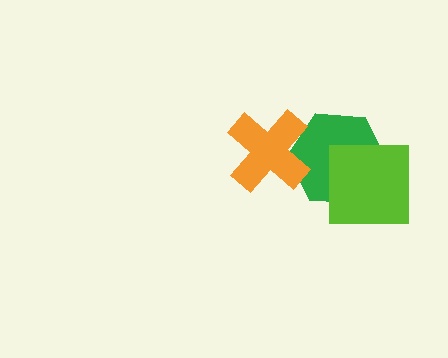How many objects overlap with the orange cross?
1 object overlaps with the orange cross.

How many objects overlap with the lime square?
1 object overlaps with the lime square.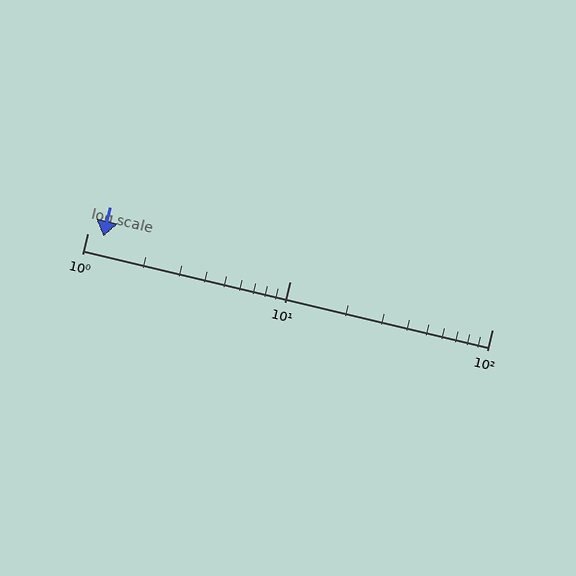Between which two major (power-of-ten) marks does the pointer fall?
The pointer is between 1 and 10.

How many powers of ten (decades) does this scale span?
The scale spans 2 decades, from 1 to 100.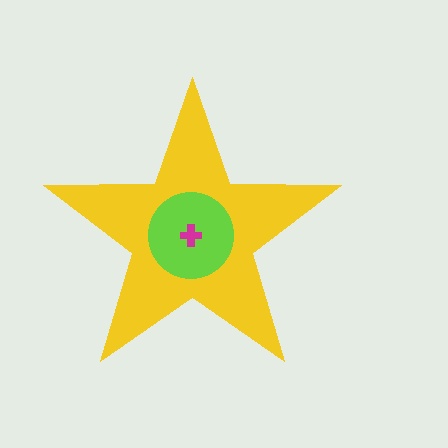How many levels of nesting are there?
3.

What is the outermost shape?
The yellow star.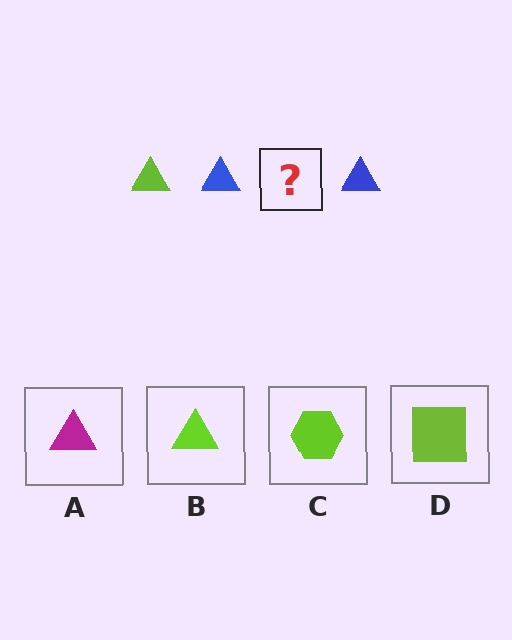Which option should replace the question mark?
Option B.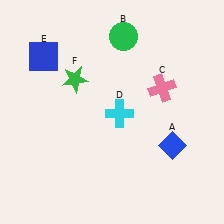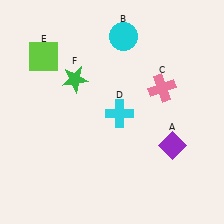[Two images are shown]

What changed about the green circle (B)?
In Image 1, B is green. In Image 2, it changed to cyan.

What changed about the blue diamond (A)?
In Image 1, A is blue. In Image 2, it changed to purple.